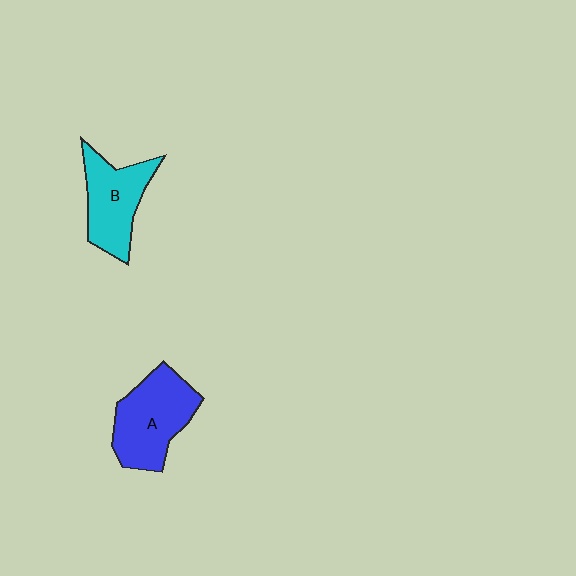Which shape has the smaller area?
Shape B (cyan).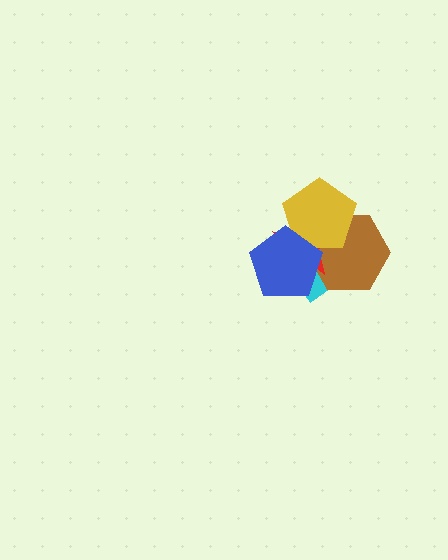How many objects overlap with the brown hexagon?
4 objects overlap with the brown hexagon.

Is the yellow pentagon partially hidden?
Yes, it is partially covered by another shape.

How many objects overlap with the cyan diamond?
4 objects overlap with the cyan diamond.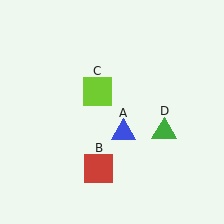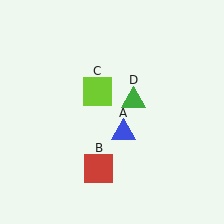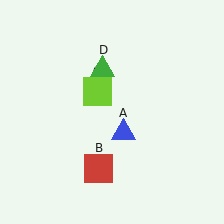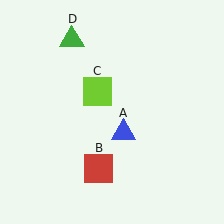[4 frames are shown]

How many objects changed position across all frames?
1 object changed position: green triangle (object D).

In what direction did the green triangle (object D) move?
The green triangle (object D) moved up and to the left.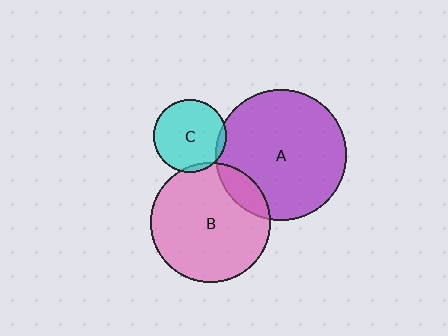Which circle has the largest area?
Circle A (purple).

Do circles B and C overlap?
Yes.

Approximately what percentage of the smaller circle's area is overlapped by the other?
Approximately 5%.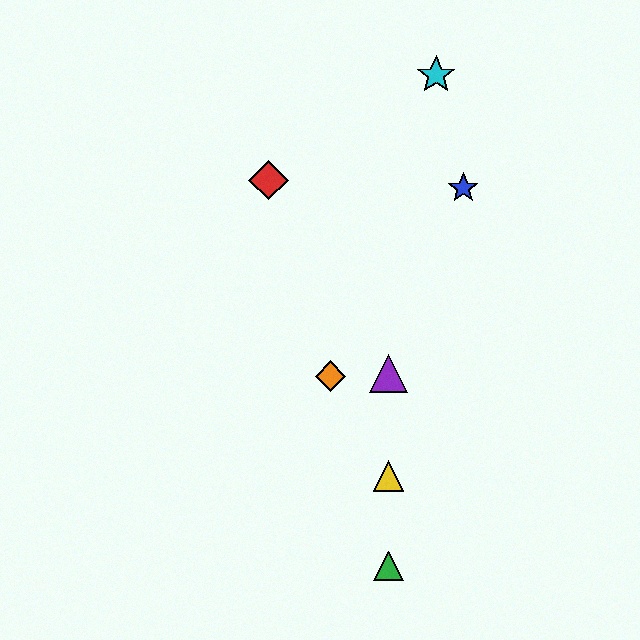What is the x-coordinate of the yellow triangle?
The yellow triangle is at x≈388.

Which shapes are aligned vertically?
The green triangle, the yellow triangle, the purple triangle are aligned vertically.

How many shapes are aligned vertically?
3 shapes (the green triangle, the yellow triangle, the purple triangle) are aligned vertically.